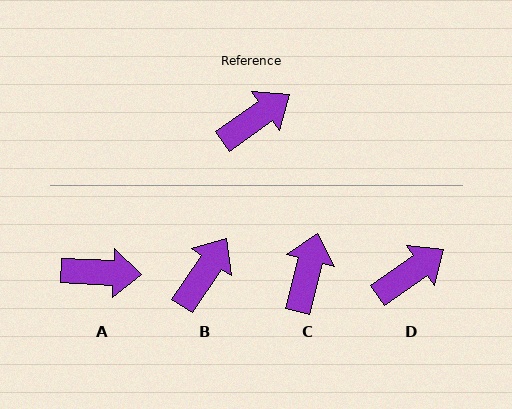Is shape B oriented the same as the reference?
No, it is off by about 21 degrees.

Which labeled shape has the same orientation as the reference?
D.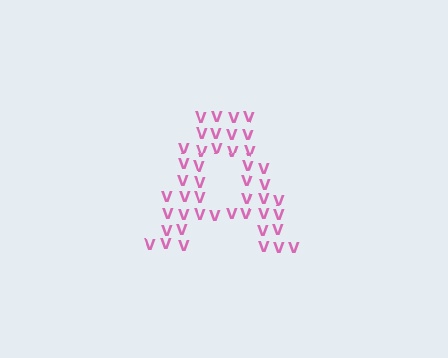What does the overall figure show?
The overall figure shows the letter A.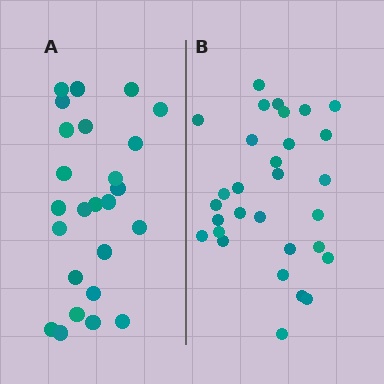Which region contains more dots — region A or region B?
Region B (the right region) has more dots.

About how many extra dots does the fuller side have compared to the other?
Region B has about 5 more dots than region A.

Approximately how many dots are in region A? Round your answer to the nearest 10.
About 20 dots. (The exact count is 25, which rounds to 20.)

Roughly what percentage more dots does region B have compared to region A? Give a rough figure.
About 20% more.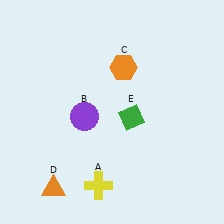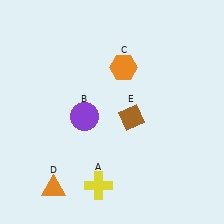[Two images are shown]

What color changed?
The diamond (E) changed from green in Image 1 to brown in Image 2.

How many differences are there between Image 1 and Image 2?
There is 1 difference between the two images.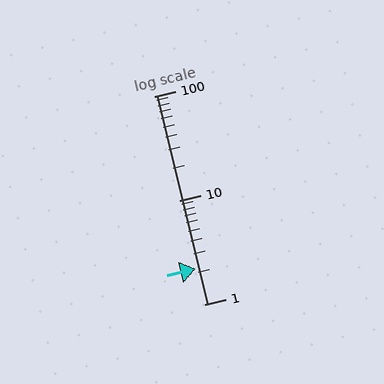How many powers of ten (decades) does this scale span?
The scale spans 2 decades, from 1 to 100.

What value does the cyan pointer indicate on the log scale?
The pointer indicates approximately 2.2.